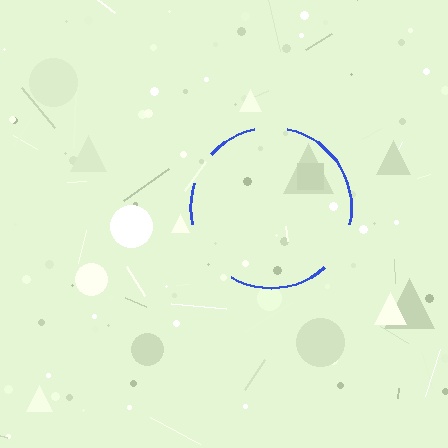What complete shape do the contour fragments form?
The contour fragments form a circle.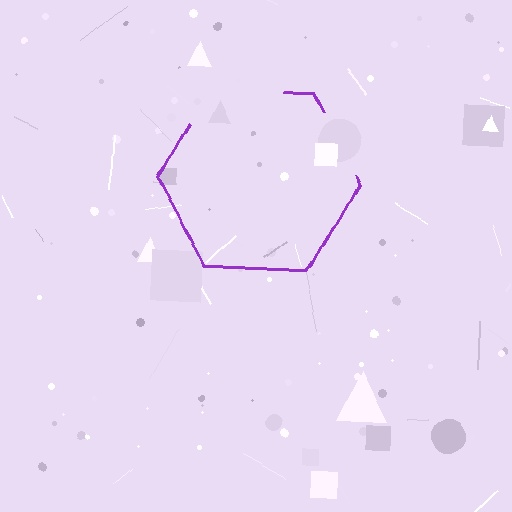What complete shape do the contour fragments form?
The contour fragments form a hexagon.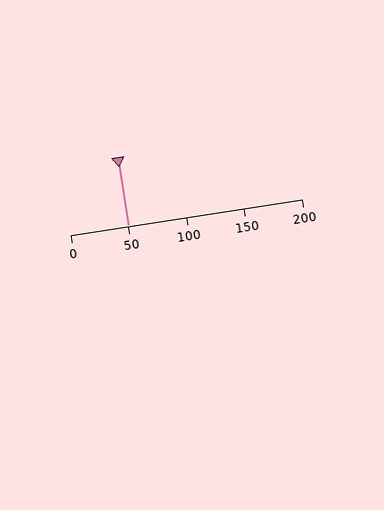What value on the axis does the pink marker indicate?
The marker indicates approximately 50.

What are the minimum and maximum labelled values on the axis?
The axis runs from 0 to 200.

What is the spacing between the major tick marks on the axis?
The major ticks are spaced 50 apart.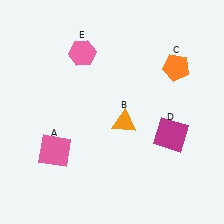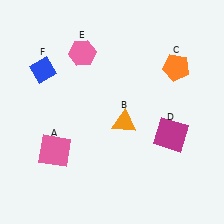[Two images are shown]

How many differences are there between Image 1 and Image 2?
There is 1 difference between the two images.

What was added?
A blue diamond (F) was added in Image 2.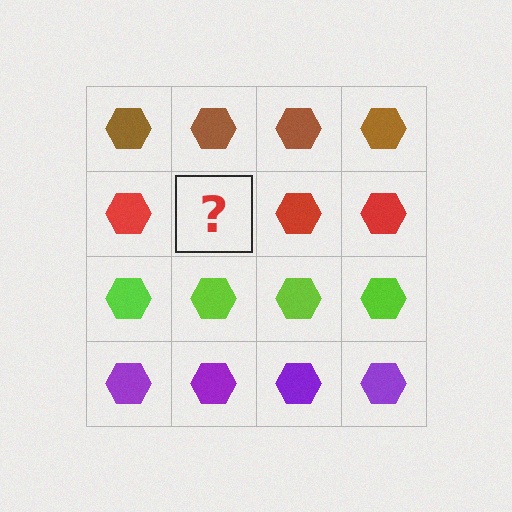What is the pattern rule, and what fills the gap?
The rule is that each row has a consistent color. The gap should be filled with a red hexagon.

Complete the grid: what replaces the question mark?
The question mark should be replaced with a red hexagon.